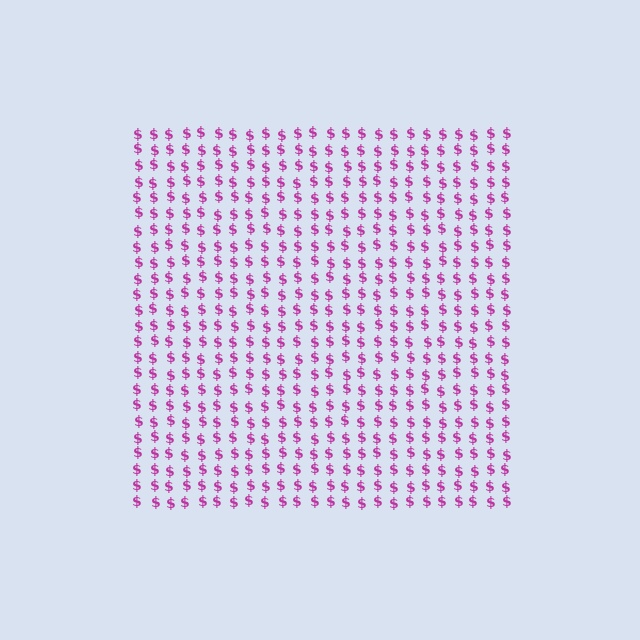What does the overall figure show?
The overall figure shows a square.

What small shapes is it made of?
It is made of small dollar signs.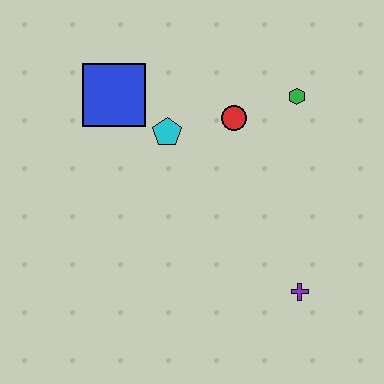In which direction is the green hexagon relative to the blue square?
The green hexagon is to the right of the blue square.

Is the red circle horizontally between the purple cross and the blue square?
Yes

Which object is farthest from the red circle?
The purple cross is farthest from the red circle.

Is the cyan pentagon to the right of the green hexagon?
No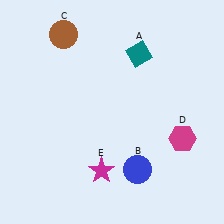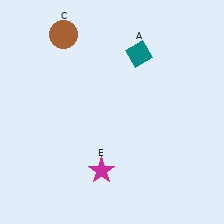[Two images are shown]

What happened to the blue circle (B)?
The blue circle (B) was removed in Image 2. It was in the bottom-right area of Image 1.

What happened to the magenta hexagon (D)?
The magenta hexagon (D) was removed in Image 2. It was in the bottom-right area of Image 1.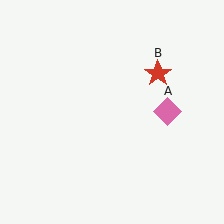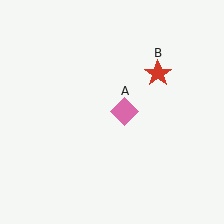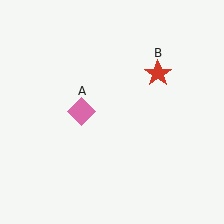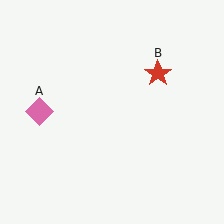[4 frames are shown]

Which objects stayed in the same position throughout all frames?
Red star (object B) remained stationary.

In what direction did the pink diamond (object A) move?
The pink diamond (object A) moved left.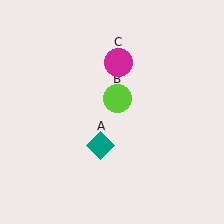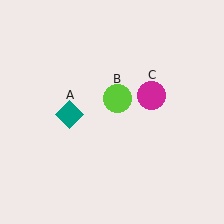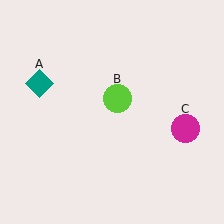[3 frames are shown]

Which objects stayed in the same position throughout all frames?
Lime circle (object B) remained stationary.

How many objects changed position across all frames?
2 objects changed position: teal diamond (object A), magenta circle (object C).